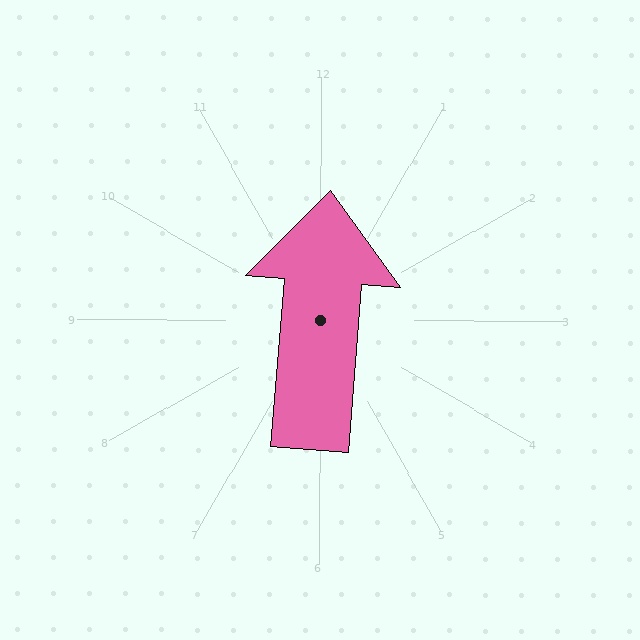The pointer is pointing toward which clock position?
Roughly 12 o'clock.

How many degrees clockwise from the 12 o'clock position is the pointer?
Approximately 5 degrees.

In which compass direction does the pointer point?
North.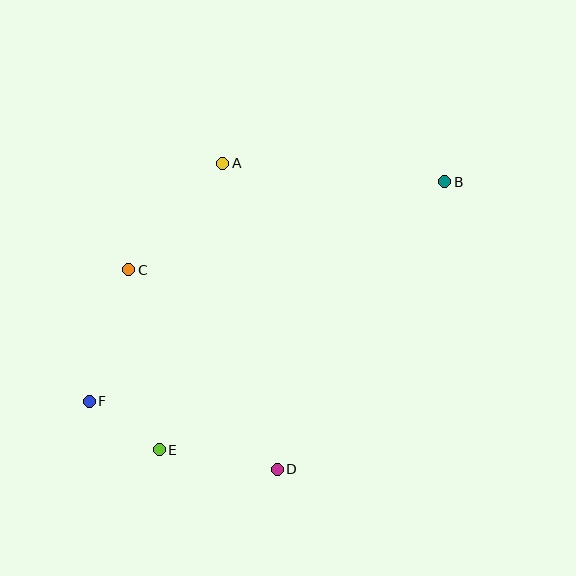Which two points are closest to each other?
Points E and F are closest to each other.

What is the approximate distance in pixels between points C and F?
The distance between C and F is approximately 137 pixels.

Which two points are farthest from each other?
Points B and F are farthest from each other.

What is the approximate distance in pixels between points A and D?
The distance between A and D is approximately 311 pixels.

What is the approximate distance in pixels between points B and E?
The distance between B and E is approximately 391 pixels.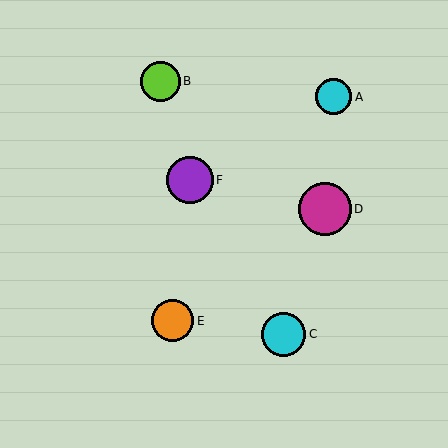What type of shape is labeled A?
Shape A is a cyan circle.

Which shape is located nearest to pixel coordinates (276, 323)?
The cyan circle (labeled C) at (284, 334) is nearest to that location.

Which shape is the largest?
The magenta circle (labeled D) is the largest.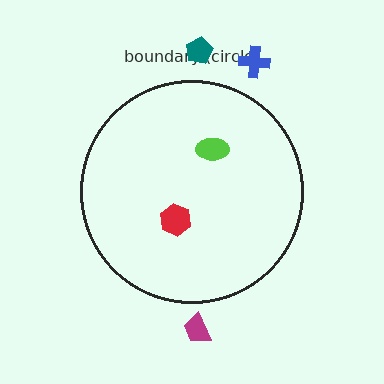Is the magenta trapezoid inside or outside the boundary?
Outside.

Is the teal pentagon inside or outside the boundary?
Outside.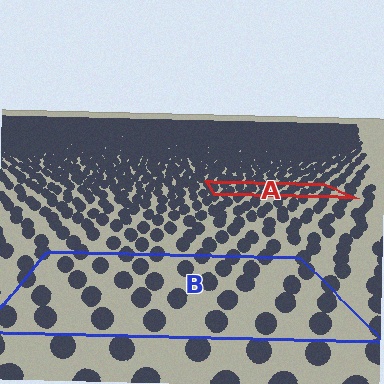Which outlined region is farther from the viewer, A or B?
Region A is farther from the viewer — the texture elements inside it appear smaller and more densely packed.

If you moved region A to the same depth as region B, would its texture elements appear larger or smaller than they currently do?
They would appear larger. At a closer depth, the same texture elements are projected at a bigger on-screen size.